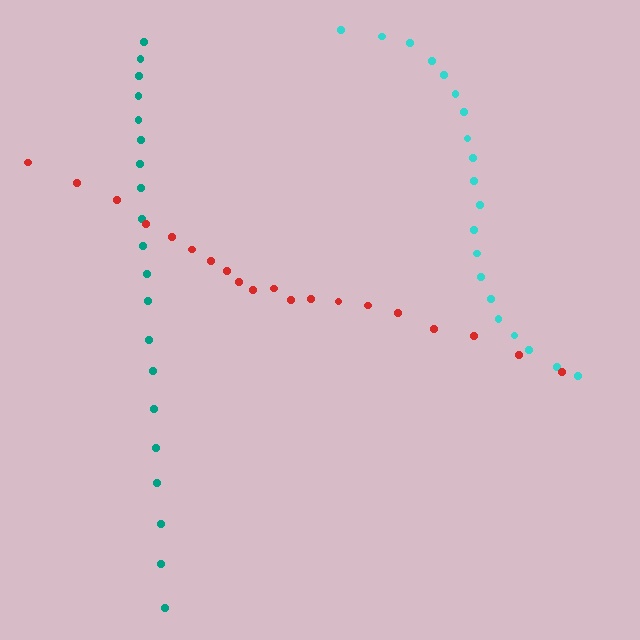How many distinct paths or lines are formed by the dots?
There are 3 distinct paths.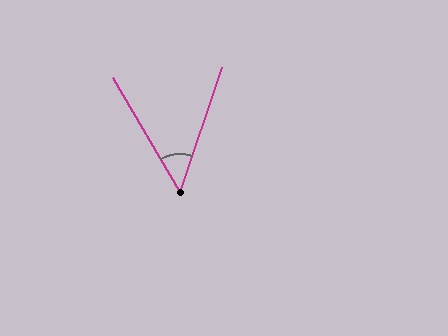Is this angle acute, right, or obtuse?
It is acute.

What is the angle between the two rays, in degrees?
Approximately 49 degrees.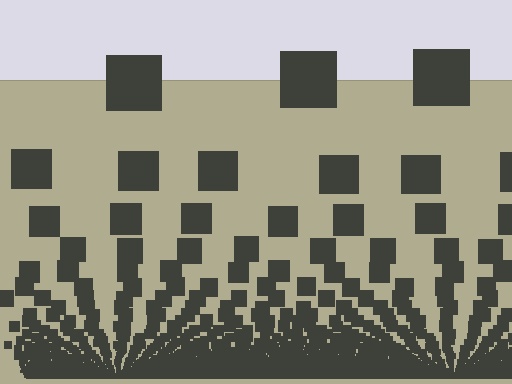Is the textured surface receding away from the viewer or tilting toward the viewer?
The surface appears to tilt toward the viewer. Texture elements get larger and sparser toward the top.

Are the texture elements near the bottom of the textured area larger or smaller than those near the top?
Smaller. The gradient is inverted — elements near the bottom are smaller and denser.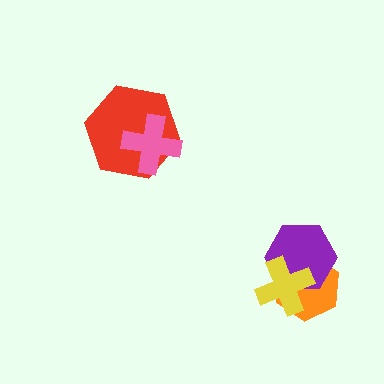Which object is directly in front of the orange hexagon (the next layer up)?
The purple hexagon is directly in front of the orange hexagon.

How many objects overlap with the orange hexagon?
2 objects overlap with the orange hexagon.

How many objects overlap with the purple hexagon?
2 objects overlap with the purple hexagon.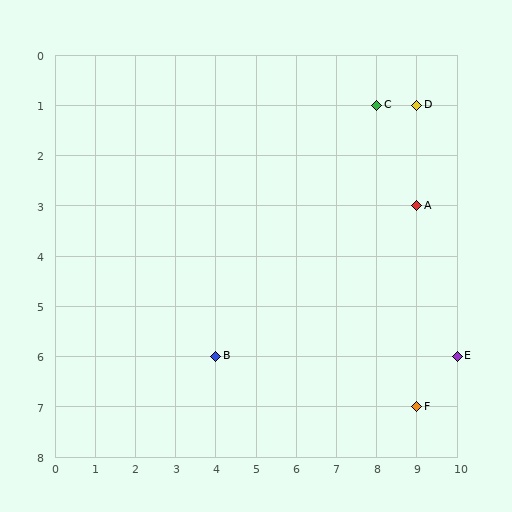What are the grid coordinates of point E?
Point E is at grid coordinates (10, 6).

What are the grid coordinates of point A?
Point A is at grid coordinates (9, 3).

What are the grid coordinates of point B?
Point B is at grid coordinates (4, 6).